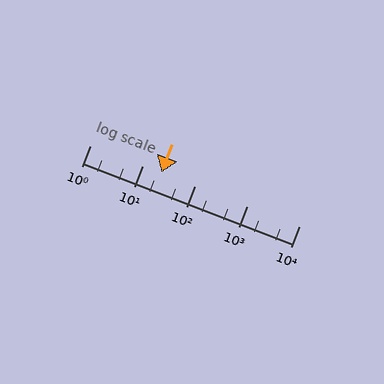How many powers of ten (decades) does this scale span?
The scale spans 4 decades, from 1 to 10000.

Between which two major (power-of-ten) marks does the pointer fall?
The pointer is between 10 and 100.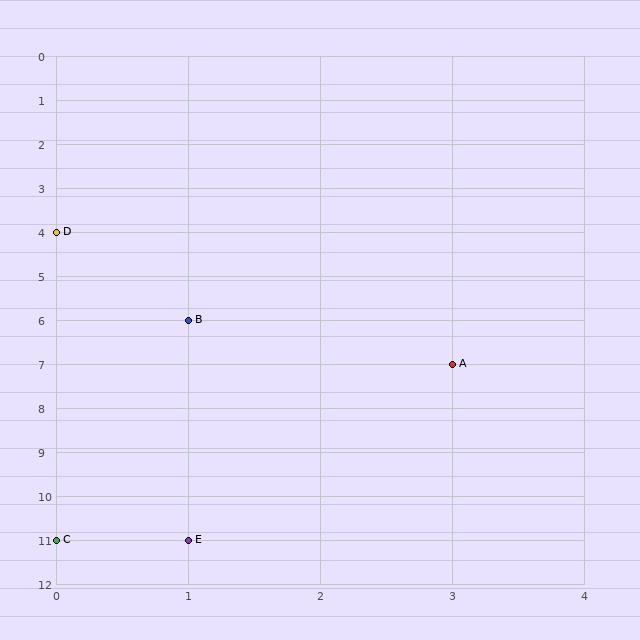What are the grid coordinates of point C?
Point C is at grid coordinates (0, 11).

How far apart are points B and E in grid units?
Points B and E are 5 rows apart.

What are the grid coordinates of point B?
Point B is at grid coordinates (1, 6).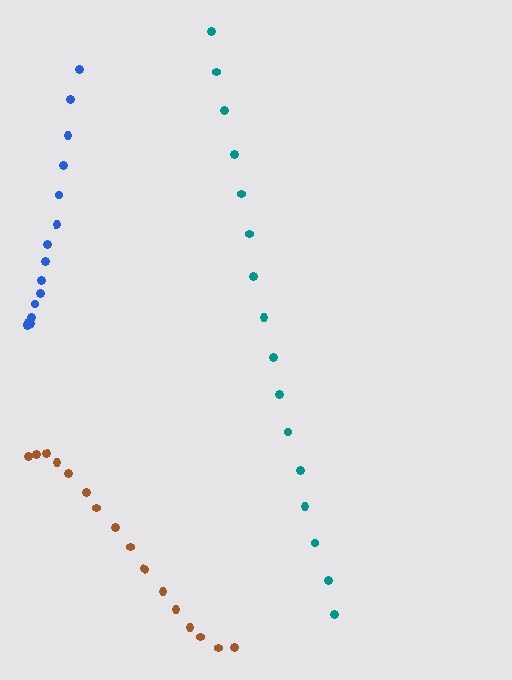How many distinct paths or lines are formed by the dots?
There are 3 distinct paths.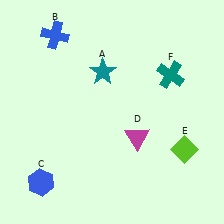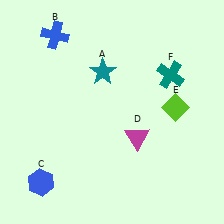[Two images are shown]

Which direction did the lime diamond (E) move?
The lime diamond (E) moved up.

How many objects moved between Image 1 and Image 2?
1 object moved between the two images.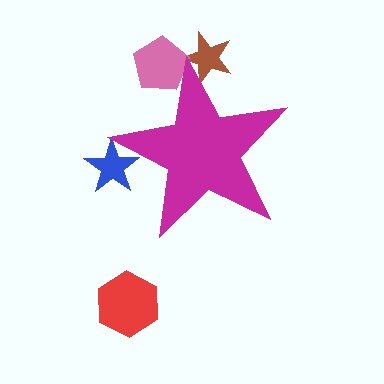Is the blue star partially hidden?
Yes, the blue star is partially hidden behind the magenta star.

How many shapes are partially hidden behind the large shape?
3 shapes are partially hidden.